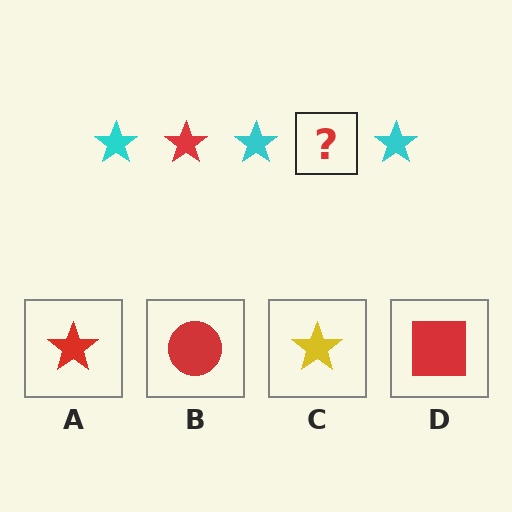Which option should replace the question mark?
Option A.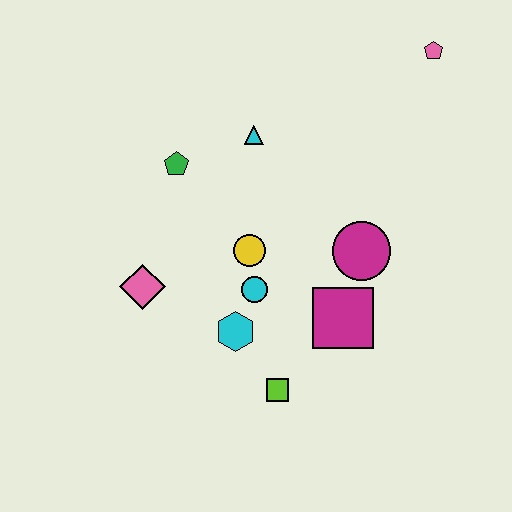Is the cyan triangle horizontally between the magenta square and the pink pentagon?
No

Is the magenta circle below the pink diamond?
No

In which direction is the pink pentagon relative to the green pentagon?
The pink pentagon is to the right of the green pentagon.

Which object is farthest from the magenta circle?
The pink diamond is farthest from the magenta circle.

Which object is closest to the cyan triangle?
The green pentagon is closest to the cyan triangle.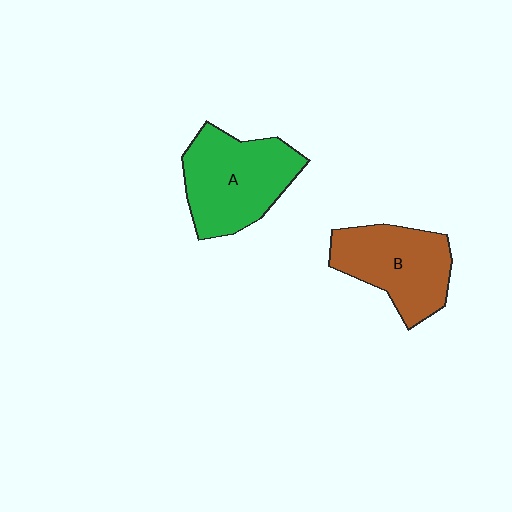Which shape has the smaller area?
Shape B (brown).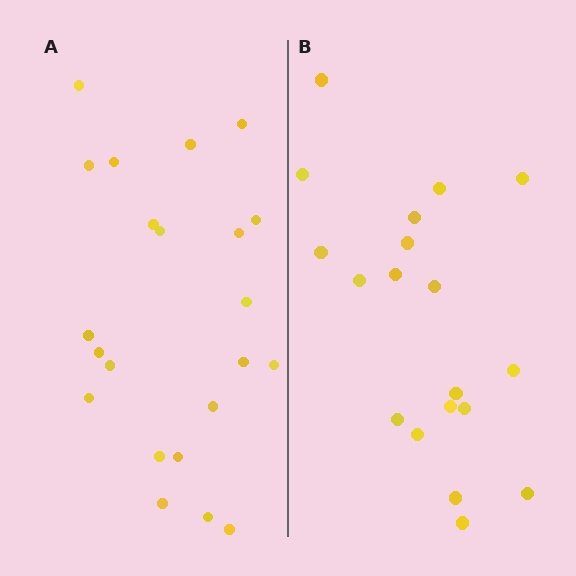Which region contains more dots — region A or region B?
Region A (the left region) has more dots.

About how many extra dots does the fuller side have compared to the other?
Region A has just a few more — roughly 2 or 3 more dots than region B.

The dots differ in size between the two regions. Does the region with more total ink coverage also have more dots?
No. Region B has more total ink coverage because its dots are larger, but region A actually contains more individual dots. Total area can be misleading — the number of items is what matters here.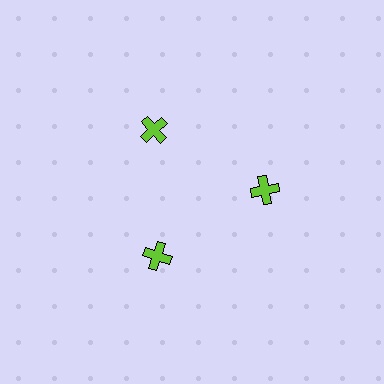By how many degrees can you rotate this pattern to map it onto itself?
The pattern maps onto itself every 120 degrees of rotation.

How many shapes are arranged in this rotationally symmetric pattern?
There are 3 shapes, arranged in 3 groups of 1.